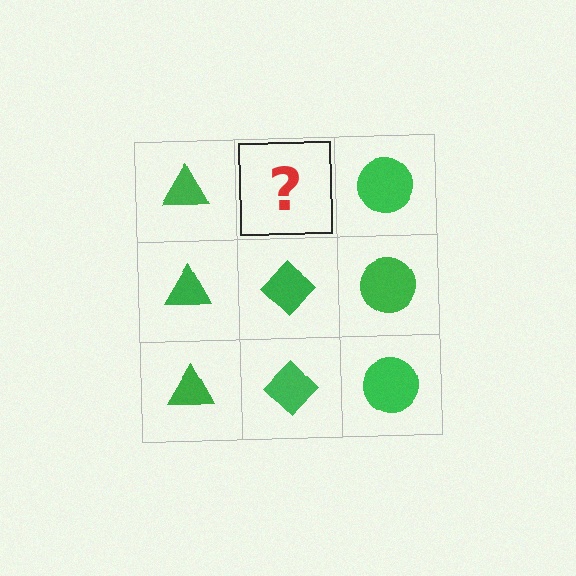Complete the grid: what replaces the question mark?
The question mark should be replaced with a green diamond.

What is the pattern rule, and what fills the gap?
The rule is that each column has a consistent shape. The gap should be filled with a green diamond.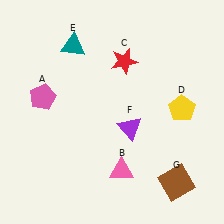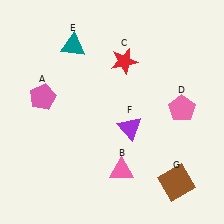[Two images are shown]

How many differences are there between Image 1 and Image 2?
There is 1 difference between the two images.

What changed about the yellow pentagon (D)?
In Image 1, D is yellow. In Image 2, it changed to pink.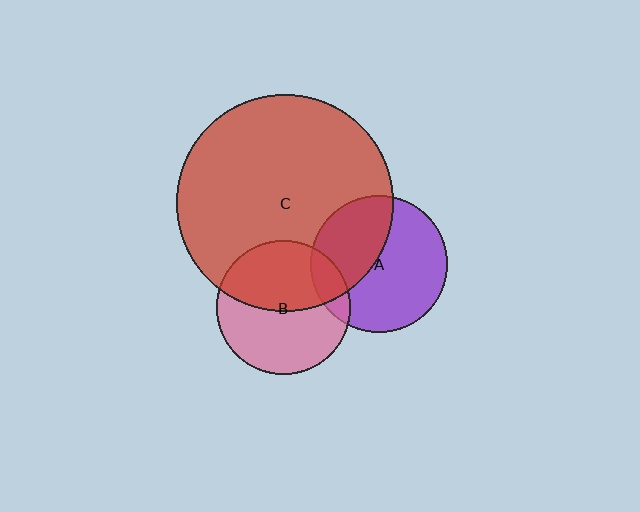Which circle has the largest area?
Circle C (red).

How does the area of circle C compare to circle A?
Approximately 2.5 times.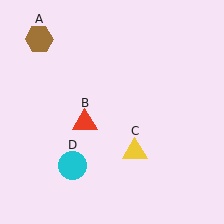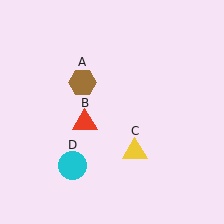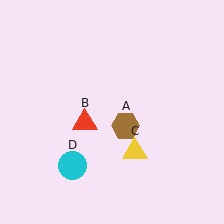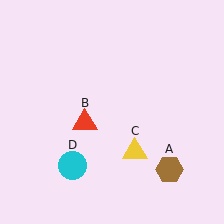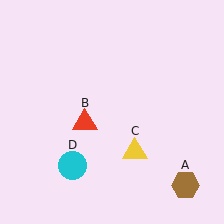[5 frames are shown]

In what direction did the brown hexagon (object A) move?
The brown hexagon (object A) moved down and to the right.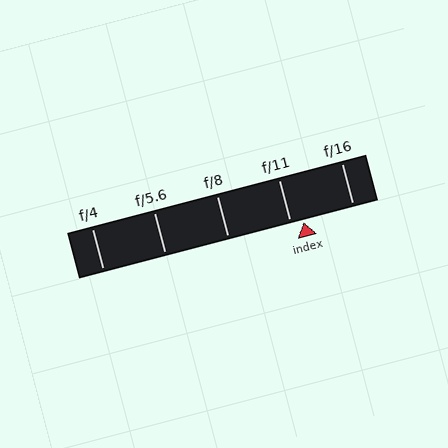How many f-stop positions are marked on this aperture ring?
There are 5 f-stop positions marked.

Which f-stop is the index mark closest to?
The index mark is closest to f/11.